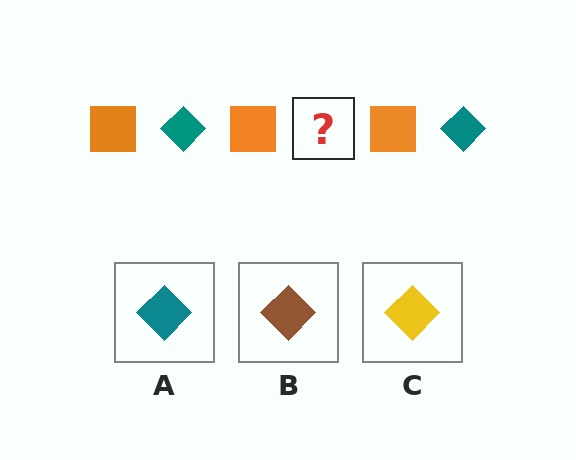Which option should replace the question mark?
Option A.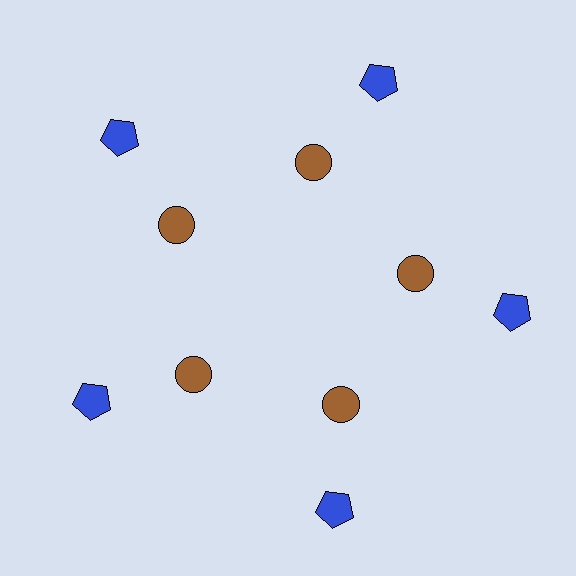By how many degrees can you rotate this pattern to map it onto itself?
The pattern maps onto itself every 72 degrees of rotation.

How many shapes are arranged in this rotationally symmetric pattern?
There are 10 shapes, arranged in 5 groups of 2.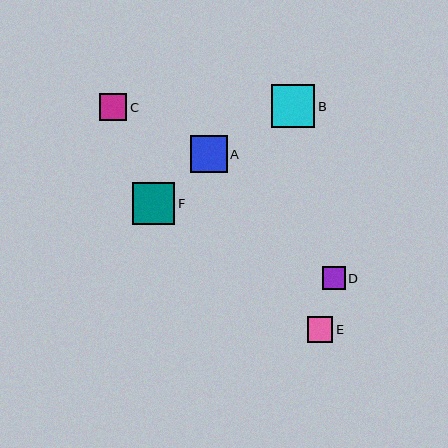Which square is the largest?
Square B is the largest with a size of approximately 43 pixels.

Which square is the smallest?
Square D is the smallest with a size of approximately 23 pixels.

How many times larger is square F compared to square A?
Square F is approximately 1.1 times the size of square A.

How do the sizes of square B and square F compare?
Square B and square F are approximately the same size.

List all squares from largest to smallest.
From largest to smallest: B, F, A, C, E, D.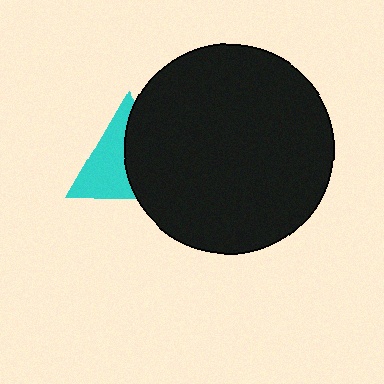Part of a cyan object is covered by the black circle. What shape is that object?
It is a triangle.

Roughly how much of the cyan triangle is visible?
About half of it is visible (roughly 50%).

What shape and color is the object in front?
The object in front is a black circle.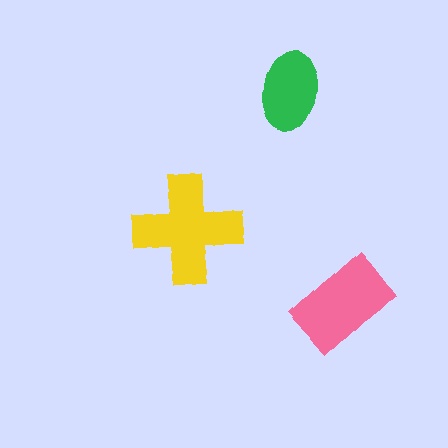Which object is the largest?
The yellow cross.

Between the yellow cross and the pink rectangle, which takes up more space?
The yellow cross.